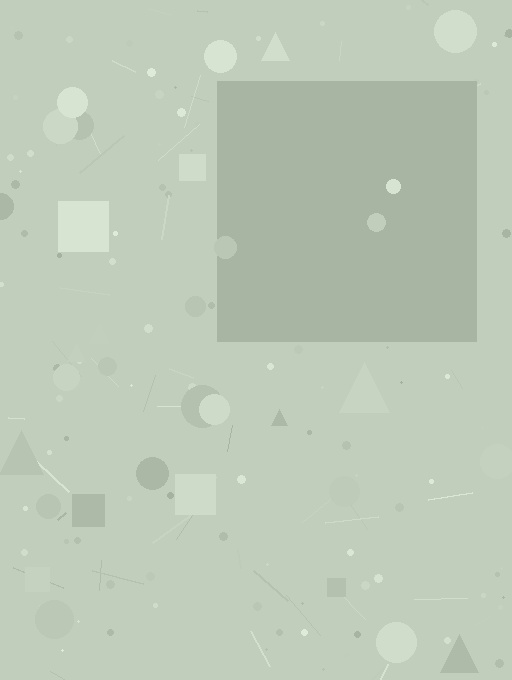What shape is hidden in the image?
A square is hidden in the image.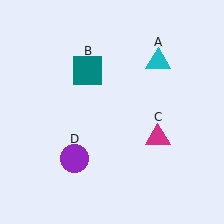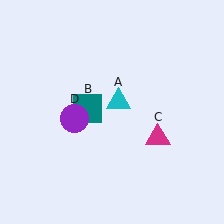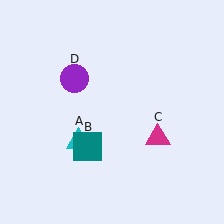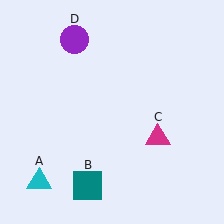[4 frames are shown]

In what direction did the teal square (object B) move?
The teal square (object B) moved down.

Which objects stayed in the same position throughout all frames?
Magenta triangle (object C) remained stationary.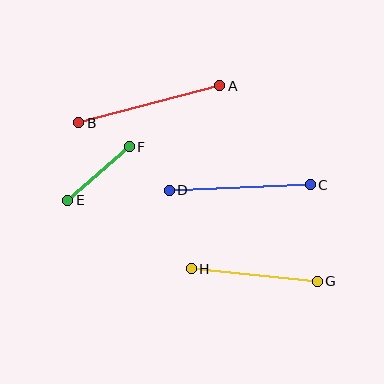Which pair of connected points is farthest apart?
Points A and B are farthest apart.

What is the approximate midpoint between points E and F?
The midpoint is at approximately (99, 174) pixels.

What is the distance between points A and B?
The distance is approximately 146 pixels.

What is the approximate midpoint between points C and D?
The midpoint is at approximately (240, 188) pixels.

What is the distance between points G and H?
The distance is approximately 127 pixels.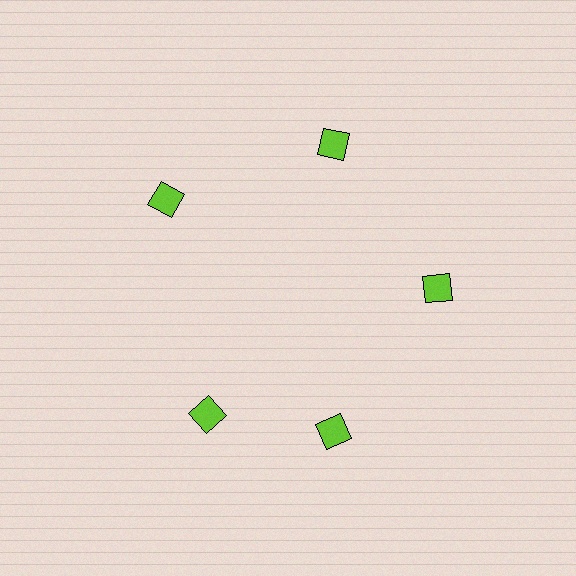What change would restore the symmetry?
The symmetry would be restored by rotating it back into even spacing with its neighbors so that all 5 squares sit at equal angles and equal distance from the center.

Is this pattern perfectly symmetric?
No. The 5 lime squares are arranged in a ring, but one element near the 8 o'clock position is rotated out of alignment along the ring, breaking the 5-fold rotational symmetry.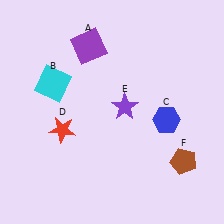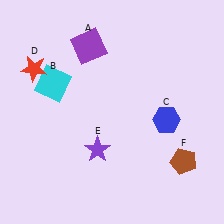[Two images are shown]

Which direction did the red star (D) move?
The red star (D) moved up.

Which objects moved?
The objects that moved are: the red star (D), the purple star (E).